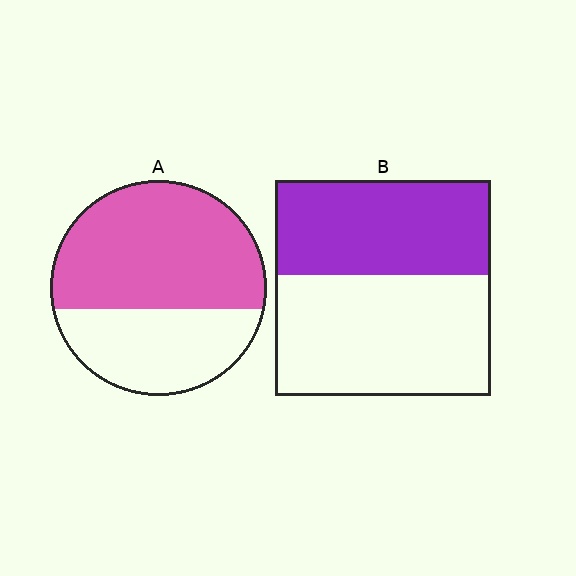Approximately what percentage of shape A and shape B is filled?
A is approximately 60% and B is approximately 45%.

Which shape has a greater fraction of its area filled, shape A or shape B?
Shape A.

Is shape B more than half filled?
No.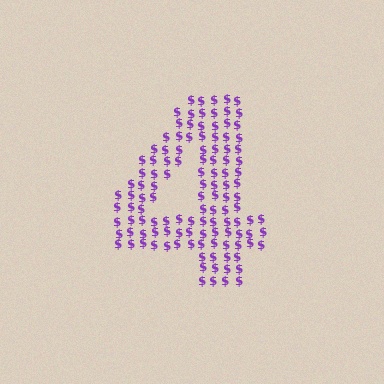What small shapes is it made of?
It is made of small dollar signs.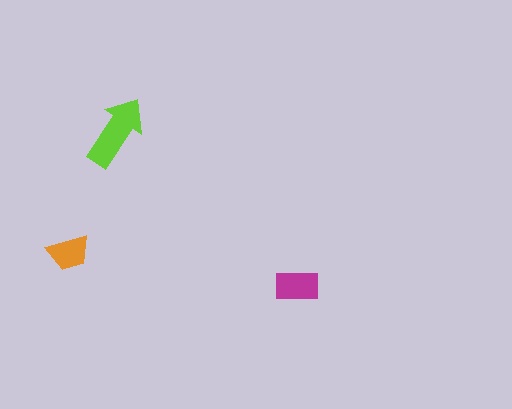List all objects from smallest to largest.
The orange trapezoid, the magenta rectangle, the lime arrow.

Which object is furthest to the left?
The orange trapezoid is leftmost.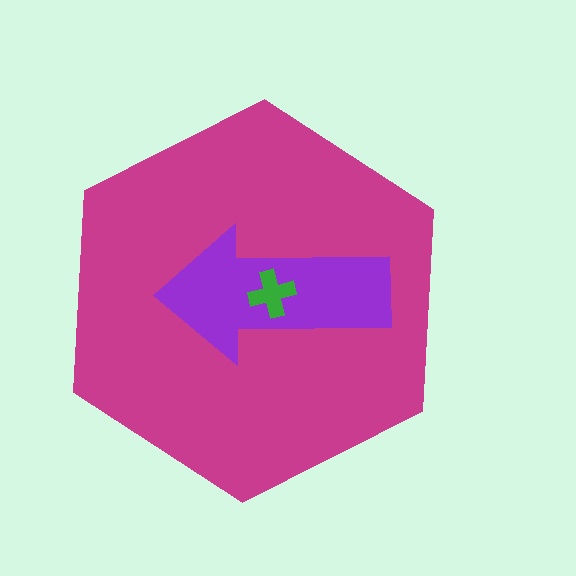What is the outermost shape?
The magenta hexagon.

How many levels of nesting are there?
3.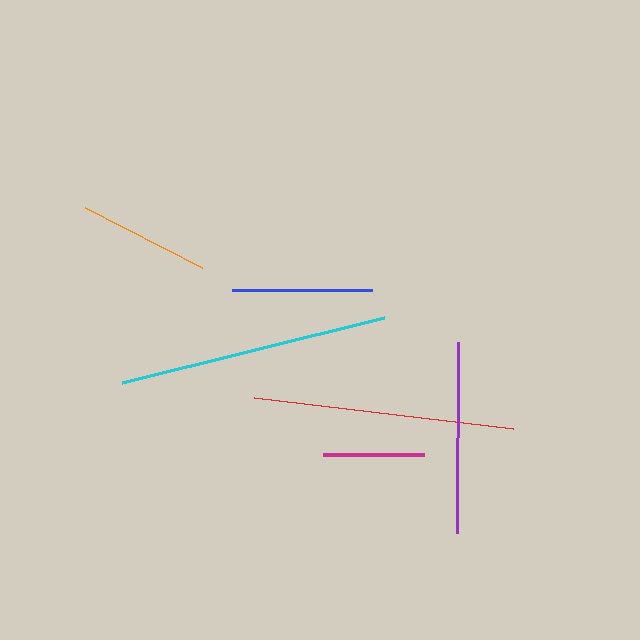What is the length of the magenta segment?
The magenta segment is approximately 101 pixels long.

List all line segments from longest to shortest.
From longest to shortest: cyan, red, purple, blue, orange, magenta.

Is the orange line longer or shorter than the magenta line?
The orange line is longer than the magenta line.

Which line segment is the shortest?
The magenta line is the shortest at approximately 101 pixels.